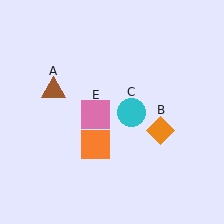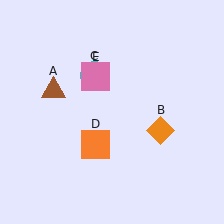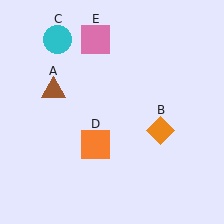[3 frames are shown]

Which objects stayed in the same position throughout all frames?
Brown triangle (object A) and orange diamond (object B) and orange square (object D) remained stationary.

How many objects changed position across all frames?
2 objects changed position: cyan circle (object C), pink square (object E).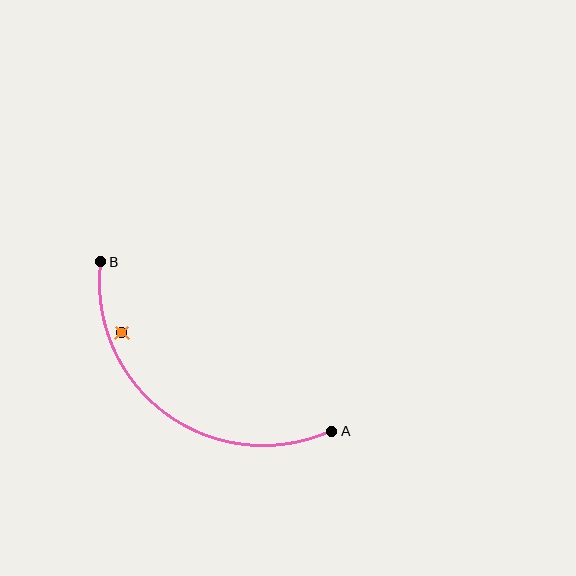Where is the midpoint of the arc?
The arc midpoint is the point on the curve farthest from the straight line joining A and B. It sits below and to the left of that line.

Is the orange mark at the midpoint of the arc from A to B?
No — the orange mark does not lie on the arc at all. It sits slightly inside the curve.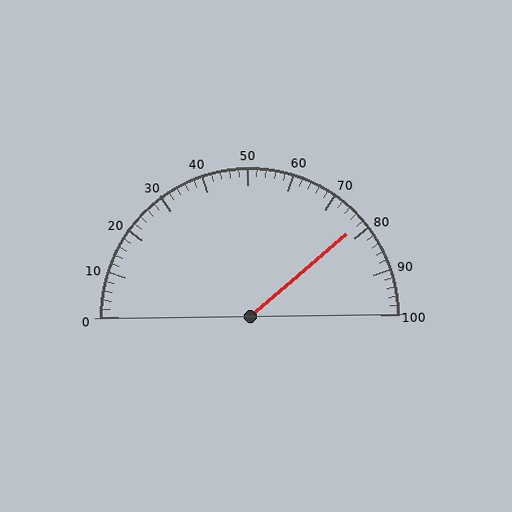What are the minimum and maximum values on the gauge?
The gauge ranges from 0 to 100.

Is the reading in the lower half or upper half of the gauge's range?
The reading is in the upper half of the range (0 to 100).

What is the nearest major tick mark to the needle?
The nearest major tick mark is 80.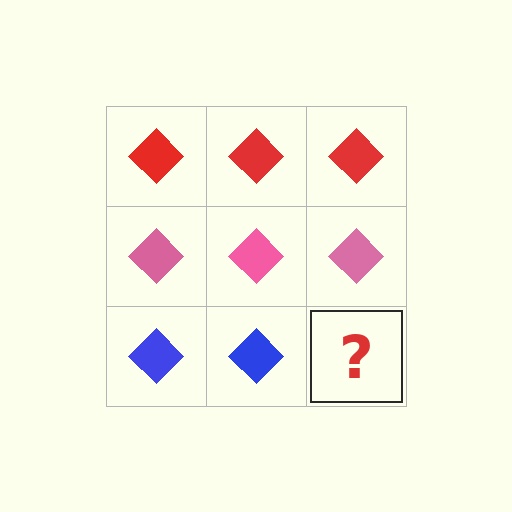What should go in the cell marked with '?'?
The missing cell should contain a blue diamond.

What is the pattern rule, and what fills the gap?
The rule is that each row has a consistent color. The gap should be filled with a blue diamond.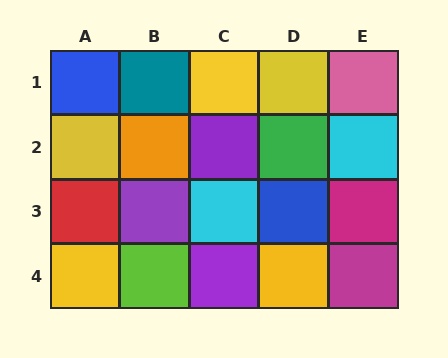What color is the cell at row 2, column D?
Green.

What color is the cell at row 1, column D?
Yellow.